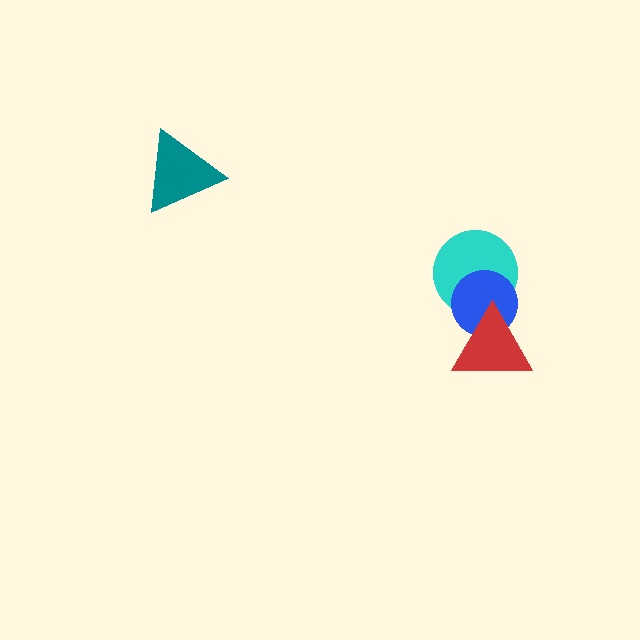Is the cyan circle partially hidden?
Yes, it is partially covered by another shape.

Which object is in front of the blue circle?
The red triangle is in front of the blue circle.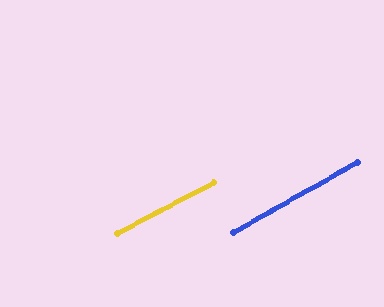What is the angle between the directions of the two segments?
Approximately 1 degree.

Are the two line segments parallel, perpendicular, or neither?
Parallel — their directions differ by only 1.5°.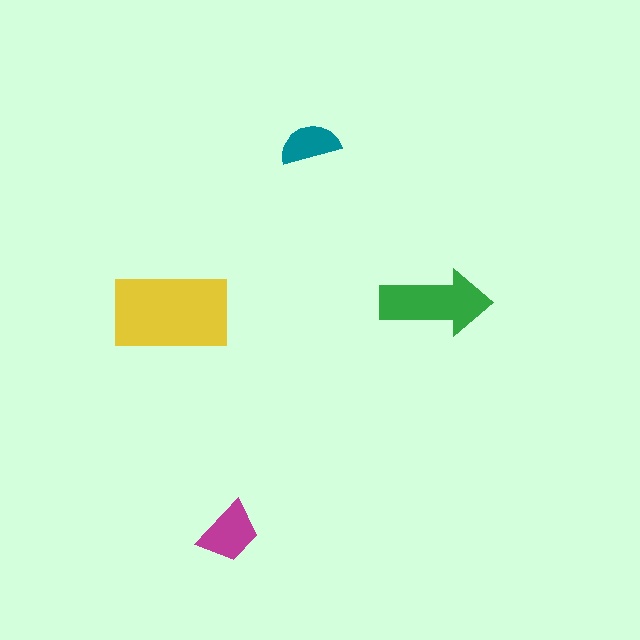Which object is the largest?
The yellow rectangle.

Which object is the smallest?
The teal semicircle.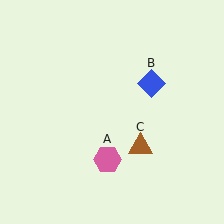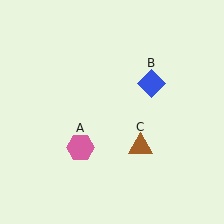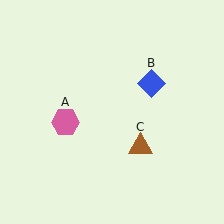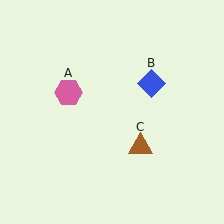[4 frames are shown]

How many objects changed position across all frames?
1 object changed position: pink hexagon (object A).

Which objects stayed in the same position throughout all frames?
Blue diamond (object B) and brown triangle (object C) remained stationary.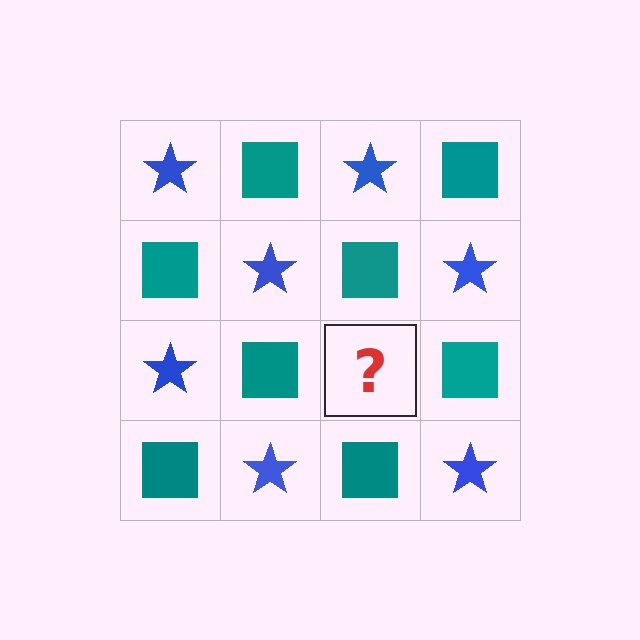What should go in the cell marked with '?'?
The missing cell should contain a blue star.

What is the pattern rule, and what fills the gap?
The rule is that it alternates blue star and teal square in a checkerboard pattern. The gap should be filled with a blue star.